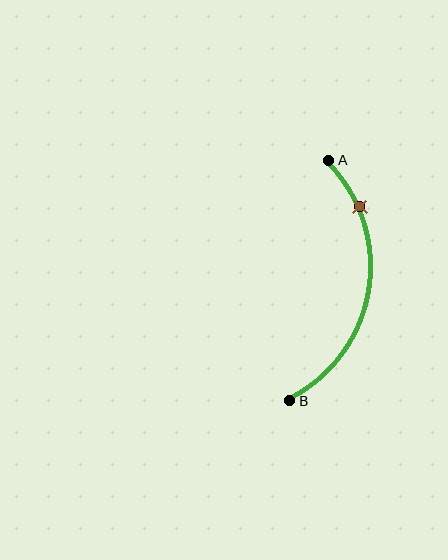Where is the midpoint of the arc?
The arc midpoint is the point on the curve farthest from the straight line joining A and B. It sits to the right of that line.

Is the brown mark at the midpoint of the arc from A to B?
No. The brown mark lies on the arc but is closer to endpoint A. The arc midpoint would be at the point on the curve equidistant along the arc from both A and B.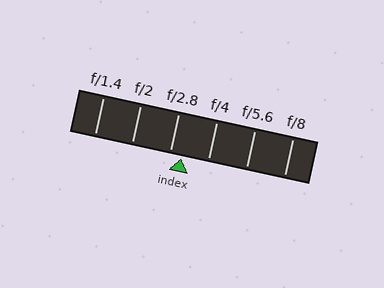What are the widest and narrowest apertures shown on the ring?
The widest aperture shown is f/1.4 and the narrowest is f/8.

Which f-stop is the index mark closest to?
The index mark is closest to f/2.8.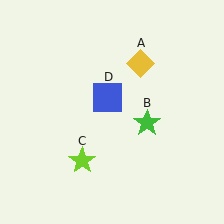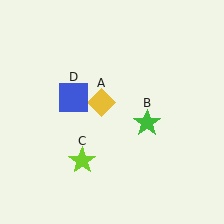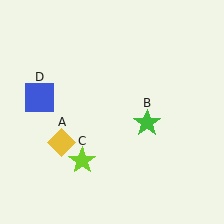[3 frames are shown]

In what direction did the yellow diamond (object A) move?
The yellow diamond (object A) moved down and to the left.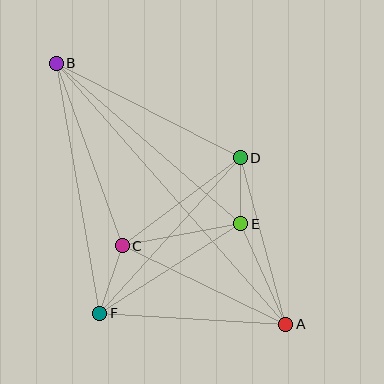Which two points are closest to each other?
Points D and E are closest to each other.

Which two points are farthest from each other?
Points A and B are farthest from each other.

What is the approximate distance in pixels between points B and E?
The distance between B and E is approximately 244 pixels.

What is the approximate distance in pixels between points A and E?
The distance between A and E is approximately 110 pixels.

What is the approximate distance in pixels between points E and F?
The distance between E and F is approximately 167 pixels.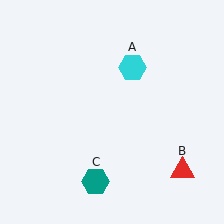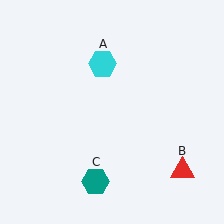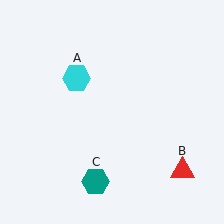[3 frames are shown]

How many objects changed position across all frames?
1 object changed position: cyan hexagon (object A).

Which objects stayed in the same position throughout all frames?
Red triangle (object B) and teal hexagon (object C) remained stationary.